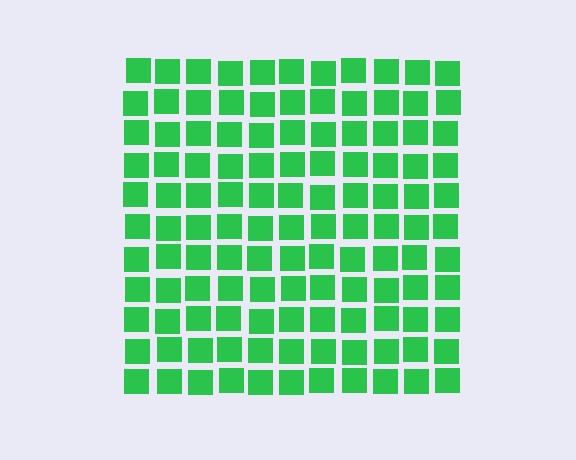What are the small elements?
The small elements are squares.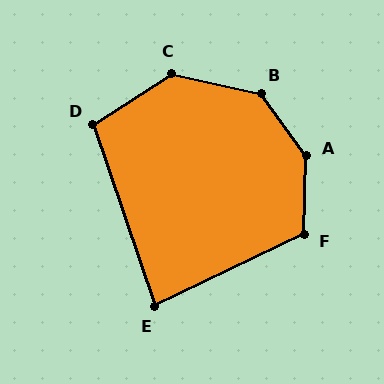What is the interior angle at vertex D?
Approximately 104 degrees (obtuse).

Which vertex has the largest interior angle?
A, at approximately 142 degrees.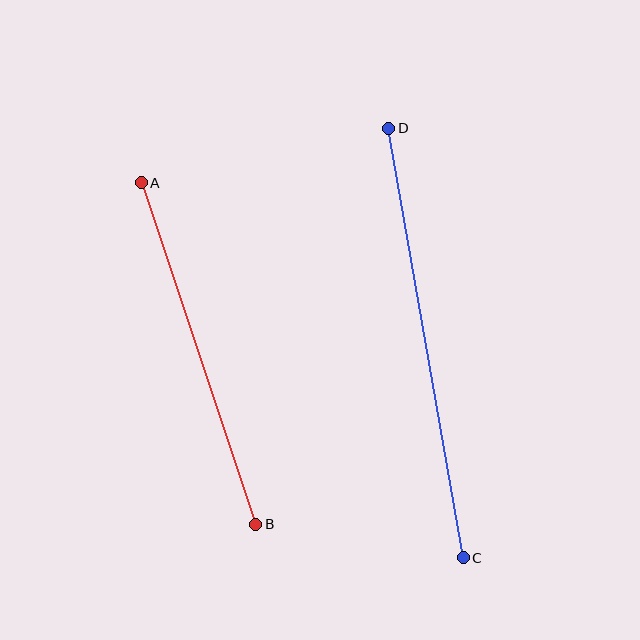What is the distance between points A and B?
The distance is approximately 361 pixels.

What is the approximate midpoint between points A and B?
The midpoint is at approximately (198, 354) pixels.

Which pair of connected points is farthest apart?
Points C and D are farthest apart.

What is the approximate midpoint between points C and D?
The midpoint is at approximately (426, 343) pixels.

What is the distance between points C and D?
The distance is approximately 436 pixels.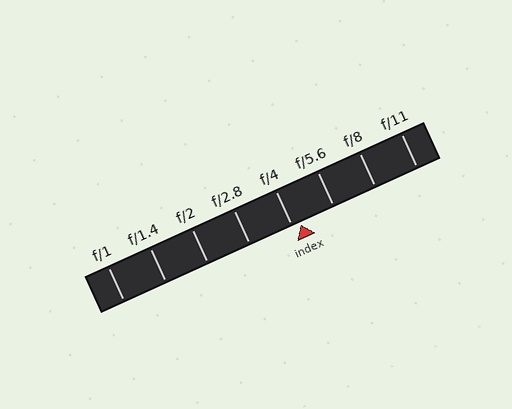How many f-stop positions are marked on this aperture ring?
There are 8 f-stop positions marked.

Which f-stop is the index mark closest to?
The index mark is closest to f/4.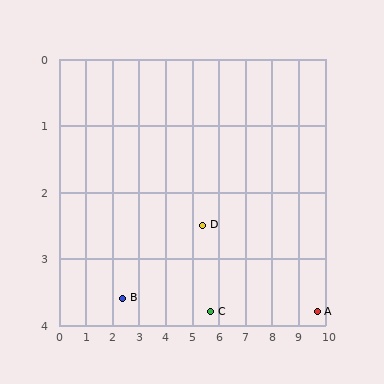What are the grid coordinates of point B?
Point B is at approximately (2.4, 3.6).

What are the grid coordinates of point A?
Point A is at approximately (9.7, 3.8).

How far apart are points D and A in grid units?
Points D and A are about 4.5 grid units apart.